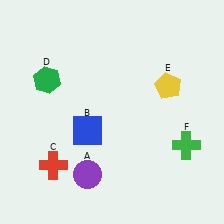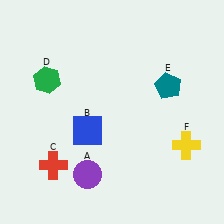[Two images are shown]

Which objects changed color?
E changed from yellow to teal. F changed from green to yellow.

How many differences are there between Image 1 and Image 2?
There are 2 differences between the two images.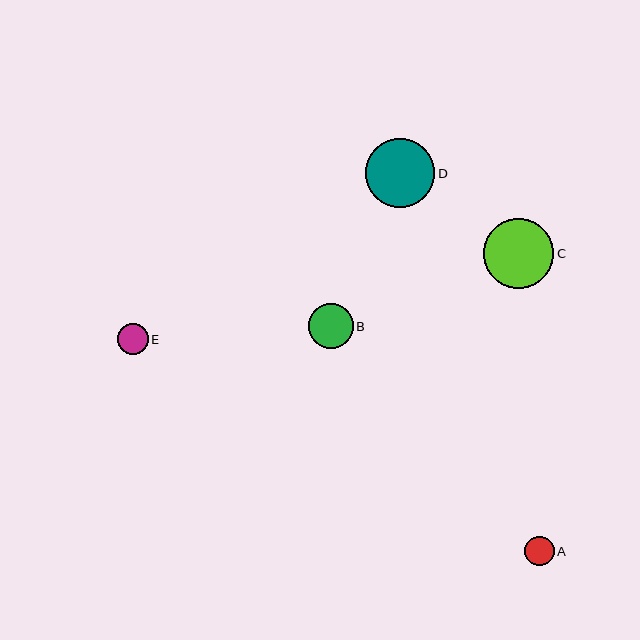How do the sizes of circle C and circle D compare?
Circle C and circle D are approximately the same size.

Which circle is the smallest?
Circle A is the smallest with a size of approximately 30 pixels.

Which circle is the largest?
Circle C is the largest with a size of approximately 71 pixels.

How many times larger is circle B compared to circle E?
Circle B is approximately 1.5 times the size of circle E.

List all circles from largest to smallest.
From largest to smallest: C, D, B, E, A.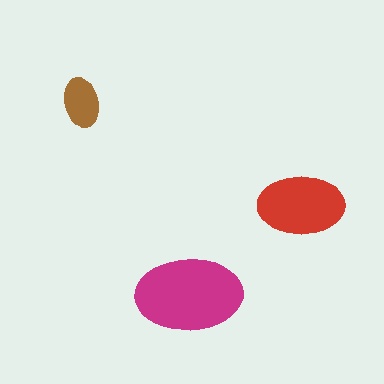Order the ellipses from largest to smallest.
the magenta one, the red one, the brown one.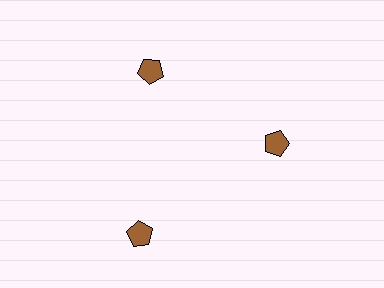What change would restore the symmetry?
The symmetry would be restored by moving it inward, back onto the ring so that all 3 pentagons sit at equal angles and equal distance from the center.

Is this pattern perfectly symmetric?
No. The 3 brown pentagons are arranged in a ring, but one element near the 7 o'clock position is pushed outward from the center, breaking the 3-fold rotational symmetry.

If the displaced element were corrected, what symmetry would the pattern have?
It would have 3-fold rotational symmetry — the pattern would map onto itself every 120 degrees.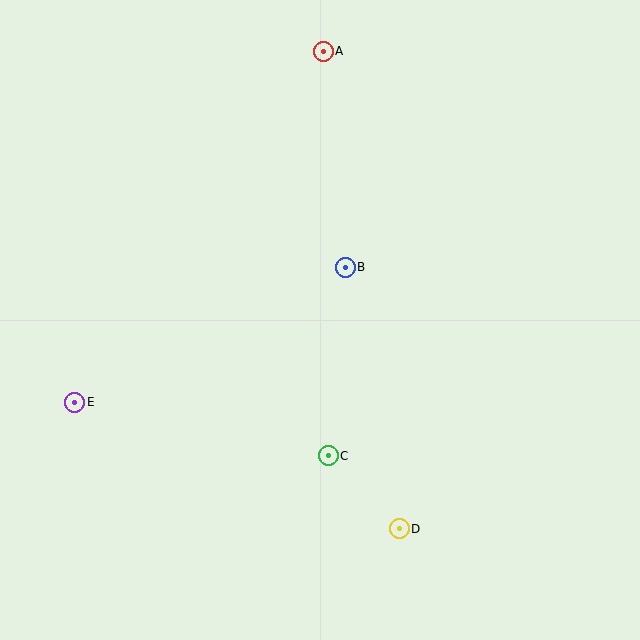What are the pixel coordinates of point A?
Point A is at (323, 51).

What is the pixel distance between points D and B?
The distance between D and B is 267 pixels.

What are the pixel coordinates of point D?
Point D is at (399, 529).